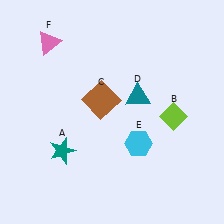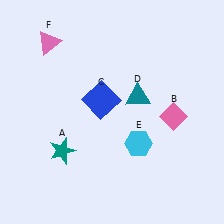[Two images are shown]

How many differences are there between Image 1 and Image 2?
There are 2 differences between the two images.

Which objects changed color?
B changed from lime to pink. C changed from brown to blue.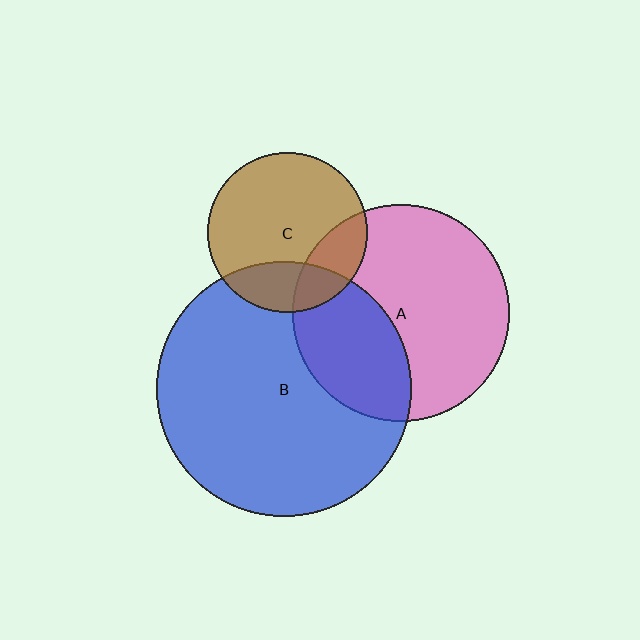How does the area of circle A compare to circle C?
Approximately 1.8 times.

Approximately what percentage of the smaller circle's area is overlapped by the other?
Approximately 25%.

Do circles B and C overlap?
Yes.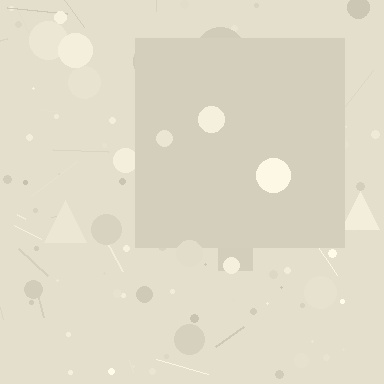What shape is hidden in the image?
A square is hidden in the image.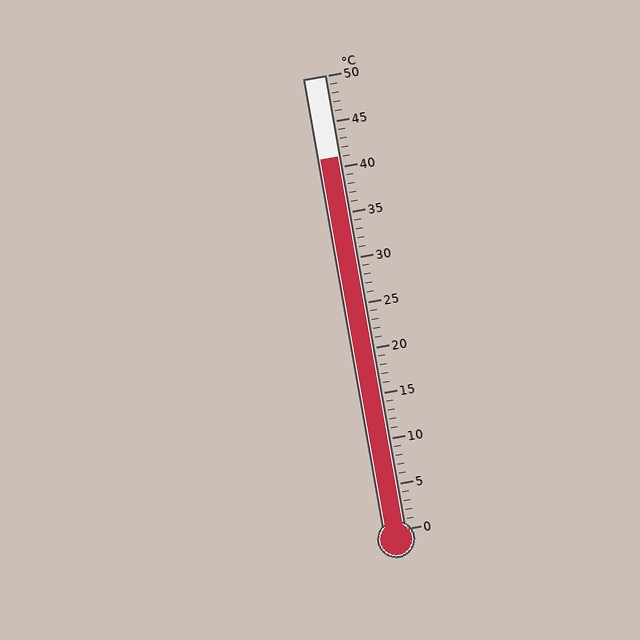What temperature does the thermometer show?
The thermometer shows approximately 41°C.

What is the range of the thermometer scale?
The thermometer scale ranges from 0°C to 50°C.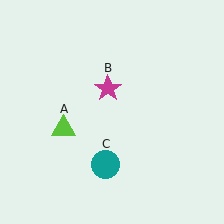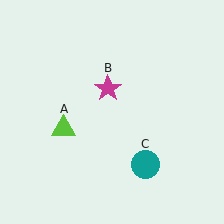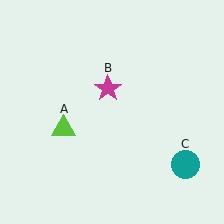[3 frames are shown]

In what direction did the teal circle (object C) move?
The teal circle (object C) moved right.